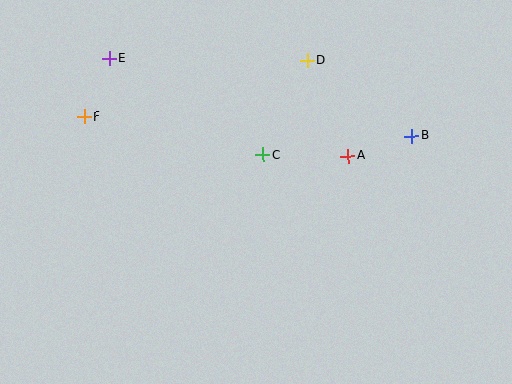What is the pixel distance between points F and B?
The distance between F and B is 328 pixels.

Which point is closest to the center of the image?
Point C at (263, 155) is closest to the center.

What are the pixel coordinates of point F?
Point F is at (84, 116).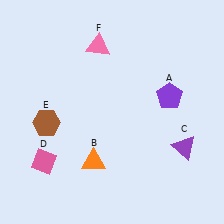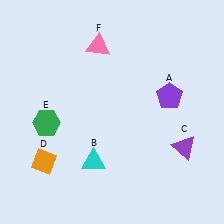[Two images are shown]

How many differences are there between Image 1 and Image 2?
There are 3 differences between the two images.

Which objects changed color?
B changed from orange to cyan. D changed from pink to orange. E changed from brown to green.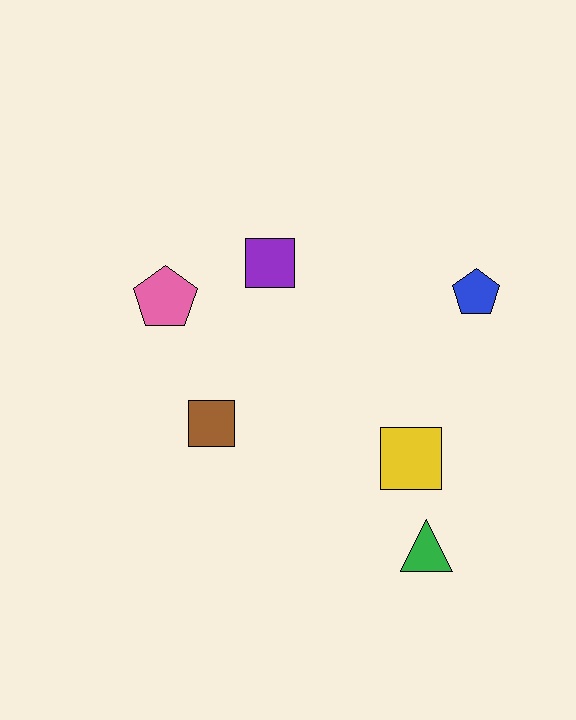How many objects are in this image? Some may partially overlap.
There are 6 objects.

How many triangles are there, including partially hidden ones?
There is 1 triangle.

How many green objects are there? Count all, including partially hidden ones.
There is 1 green object.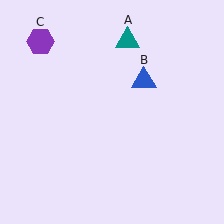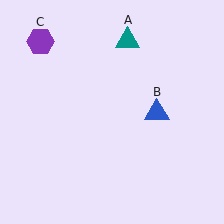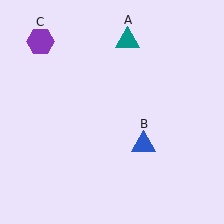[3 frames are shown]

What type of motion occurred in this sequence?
The blue triangle (object B) rotated clockwise around the center of the scene.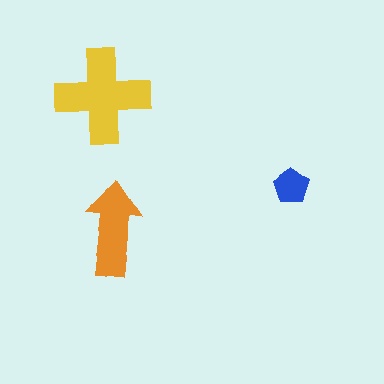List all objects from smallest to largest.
The blue pentagon, the orange arrow, the yellow cross.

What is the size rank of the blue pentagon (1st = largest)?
3rd.